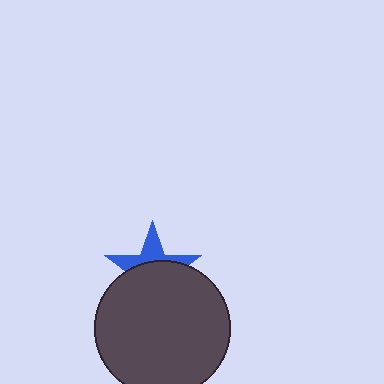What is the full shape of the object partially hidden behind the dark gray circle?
The partially hidden object is a blue star.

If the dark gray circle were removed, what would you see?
You would see the complete blue star.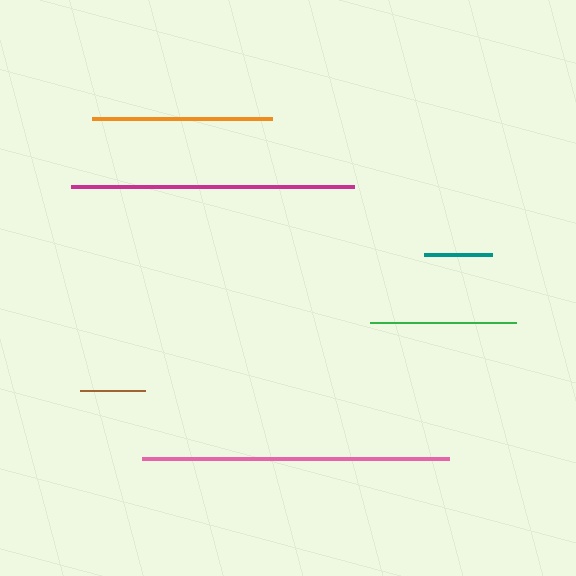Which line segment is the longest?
The pink line is the longest at approximately 307 pixels.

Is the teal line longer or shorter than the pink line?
The pink line is longer than the teal line.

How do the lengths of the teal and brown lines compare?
The teal and brown lines are approximately the same length.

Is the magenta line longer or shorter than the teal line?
The magenta line is longer than the teal line.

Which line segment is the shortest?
The brown line is the shortest at approximately 65 pixels.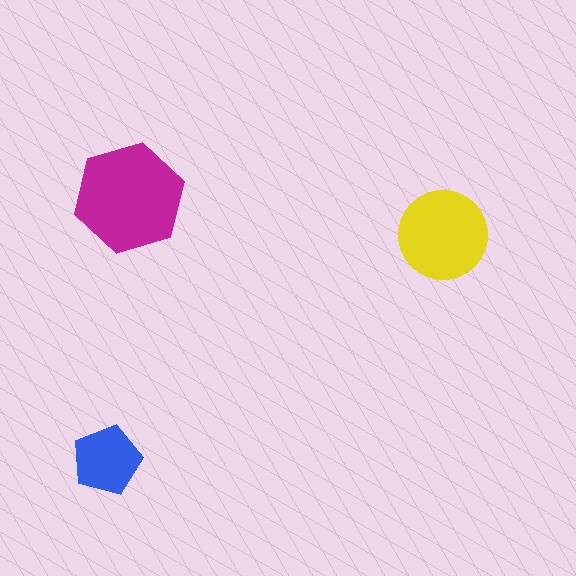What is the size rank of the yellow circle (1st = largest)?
2nd.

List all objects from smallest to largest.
The blue pentagon, the yellow circle, the magenta hexagon.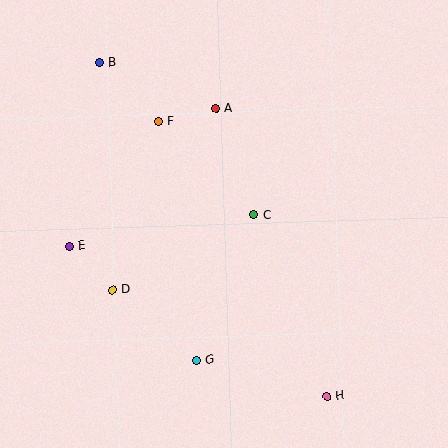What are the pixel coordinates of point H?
Point H is at (327, 396).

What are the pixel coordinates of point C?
Point C is at (254, 215).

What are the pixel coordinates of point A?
Point A is at (216, 108).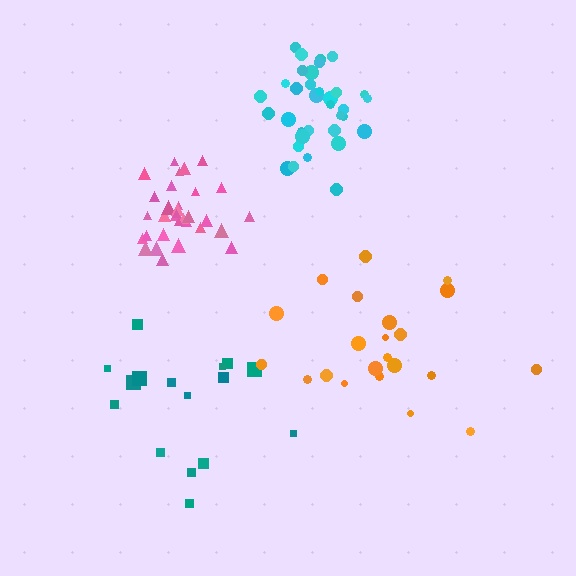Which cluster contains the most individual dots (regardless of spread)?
Cyan (35).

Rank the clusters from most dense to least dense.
pink, cyan, teal, orange.